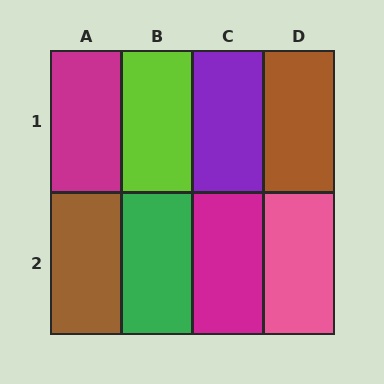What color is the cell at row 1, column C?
Purple.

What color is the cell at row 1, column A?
Magenta.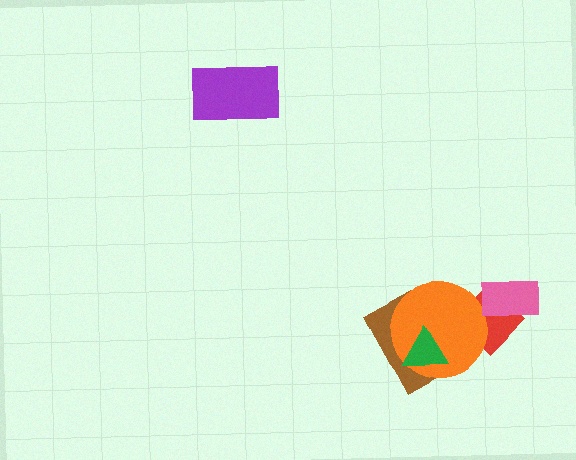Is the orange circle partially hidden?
Yes, it is partially covered by another shape.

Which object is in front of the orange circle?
The green triangle is in front of the orange circle.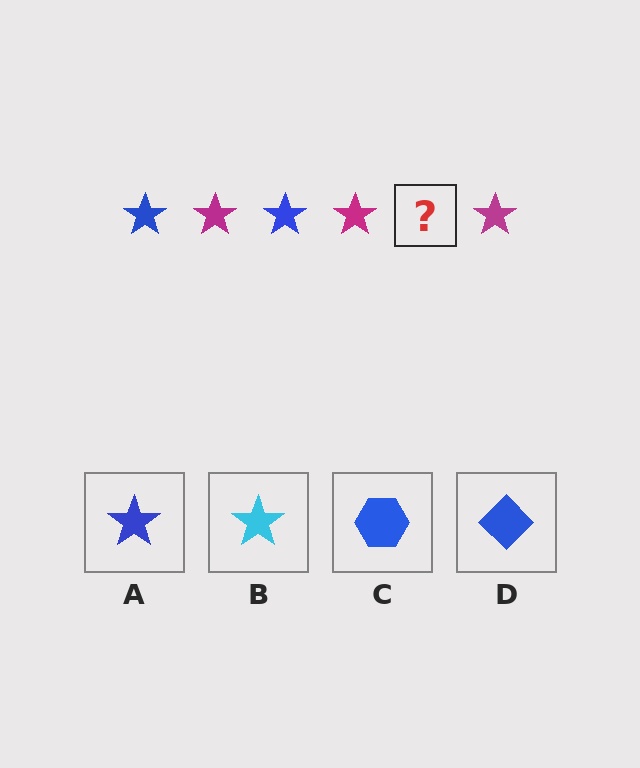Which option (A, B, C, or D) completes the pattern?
A.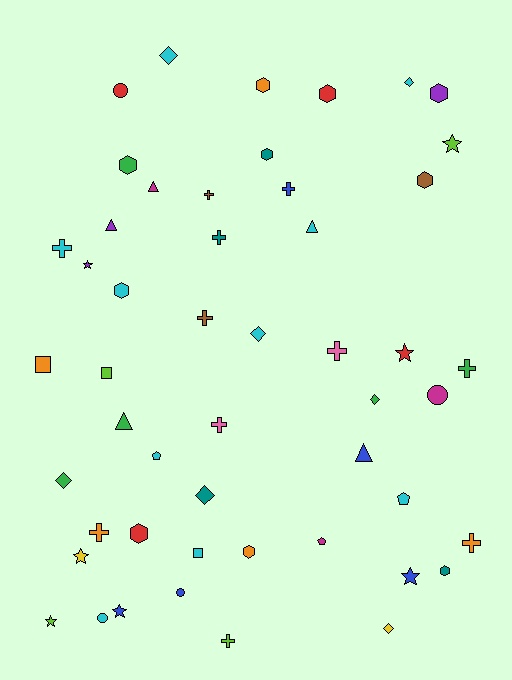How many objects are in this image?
There are 50 objects.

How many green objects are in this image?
There are 5 green objects.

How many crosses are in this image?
There are 11 crosses.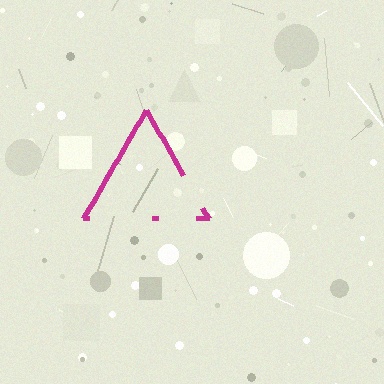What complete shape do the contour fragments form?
The contour fragments form a triangle.